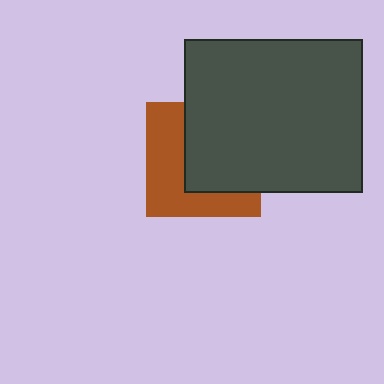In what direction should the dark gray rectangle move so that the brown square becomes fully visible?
The dark gray rectangle should move toward the upper-right. That is the shortest direction to clear the overlap and leave the brown square fully visible.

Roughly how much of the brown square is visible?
About half of it is visible (roughly 47%).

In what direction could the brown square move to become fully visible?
The brown square could move toward the lower-left. That would shift it out from behind the dark gray rectangle entirely.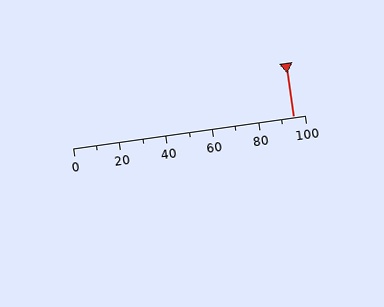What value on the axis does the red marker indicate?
The marker indicates approximately 95.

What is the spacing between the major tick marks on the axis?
The major ticks are spaced 20 apart.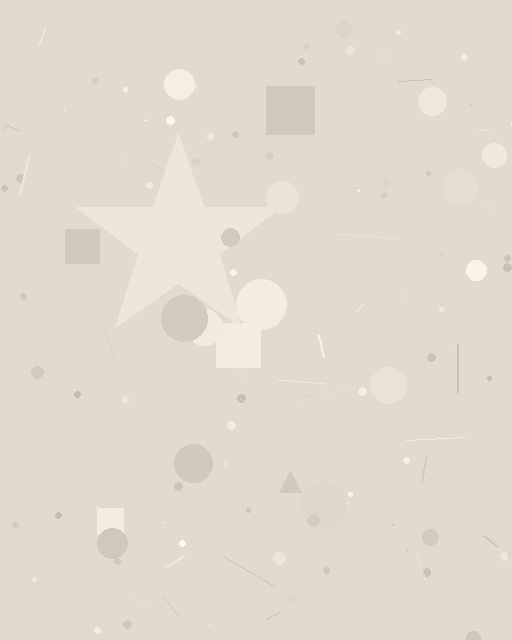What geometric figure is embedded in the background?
A star is embedded in the background.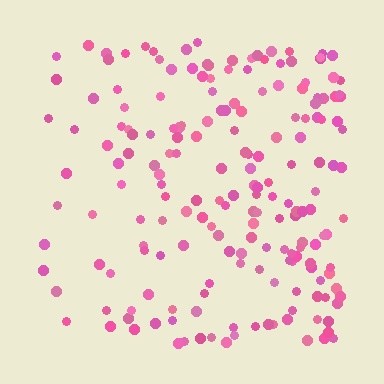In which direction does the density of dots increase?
From left to right, with the right side densest.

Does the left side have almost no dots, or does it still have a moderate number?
Still a moderate number, just noticeably fewer than the right.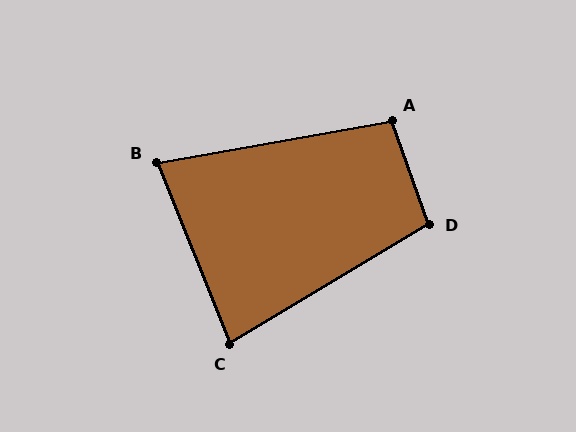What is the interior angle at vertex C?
Approximately 81 degrees (acute).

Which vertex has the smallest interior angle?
B, at approximately 78 degrees.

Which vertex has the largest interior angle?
D, at approximately 102 degrees.